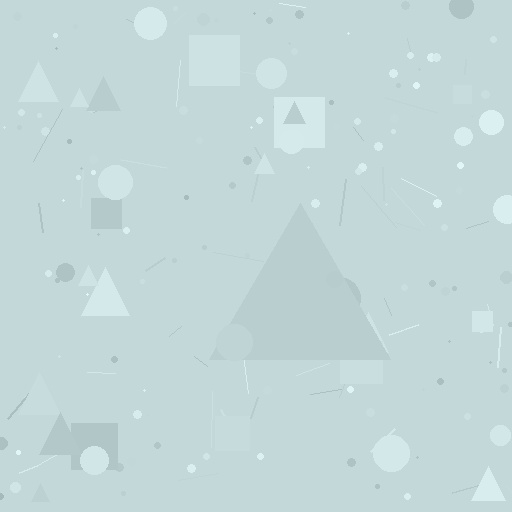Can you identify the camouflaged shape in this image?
The camouflaged shape is a triangle.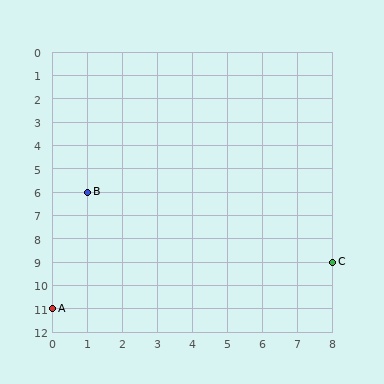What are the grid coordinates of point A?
Point A is at grid coordinates (0, 11).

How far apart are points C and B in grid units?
Points C and B are 7 columns and 3 rows apart (about 7.6 grid units diagonally).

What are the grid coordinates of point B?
Point B is at grid coordinates (1, 6).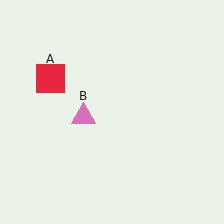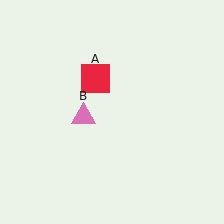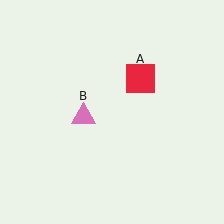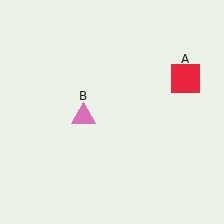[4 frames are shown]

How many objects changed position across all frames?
1 object changed position: red square (object A).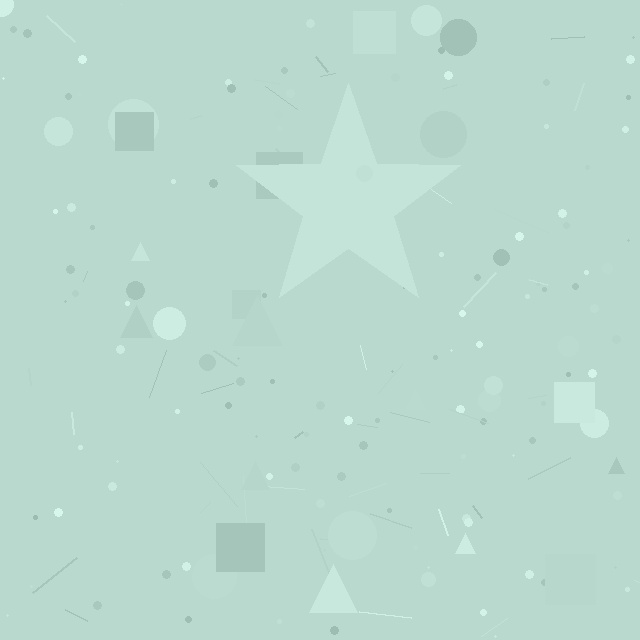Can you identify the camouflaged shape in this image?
The camouflaged shape is a star.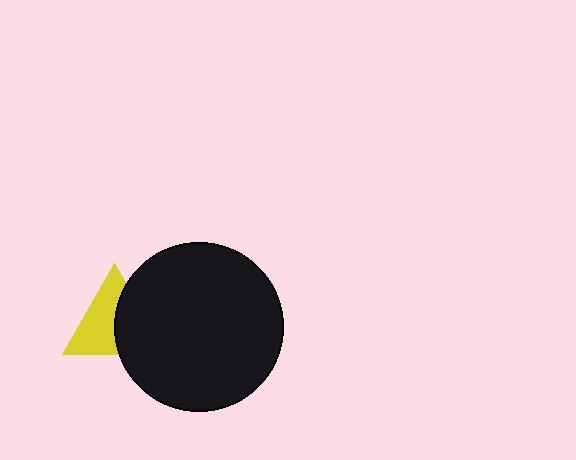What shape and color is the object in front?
The object in front is a black circle.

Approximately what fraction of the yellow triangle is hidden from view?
Roughly 44% of the yellow triangle is hidden behind the black circle.